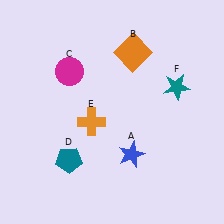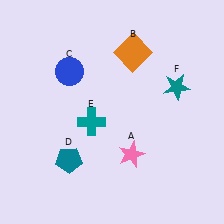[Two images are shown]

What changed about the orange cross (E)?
In Image 1, E is orange. In Image 2, it changed to teal.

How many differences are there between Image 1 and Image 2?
There are 3 differences between the two images.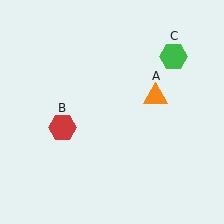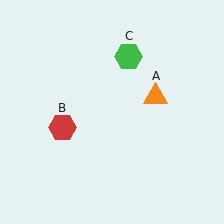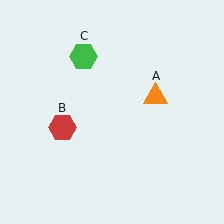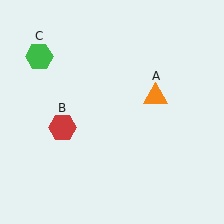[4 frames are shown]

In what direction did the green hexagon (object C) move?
The green hexagon (object C) moved left.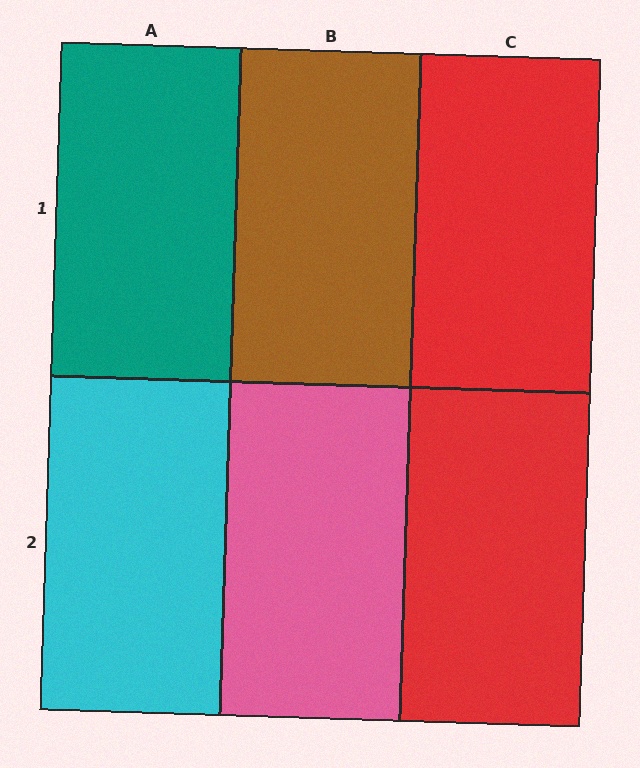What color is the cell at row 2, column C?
Red.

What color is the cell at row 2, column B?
Pink.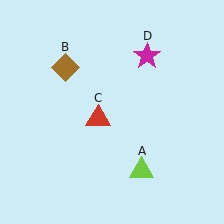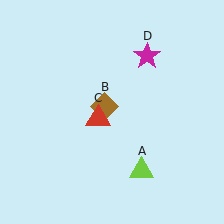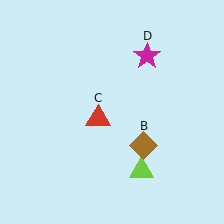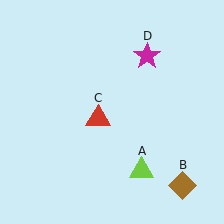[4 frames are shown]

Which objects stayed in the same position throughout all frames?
Lime triangle (object A) and red triangle (object C) and magenta star (object D) remained stationary.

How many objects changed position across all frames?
1 object changed position: brown diamond (object B).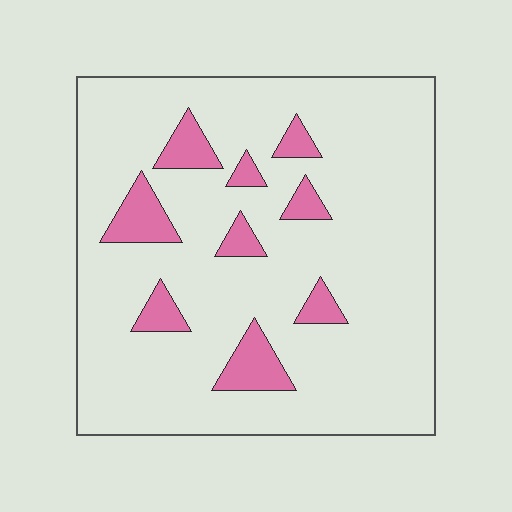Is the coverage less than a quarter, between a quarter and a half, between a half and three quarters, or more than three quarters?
Less than a quarter.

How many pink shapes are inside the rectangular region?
9.